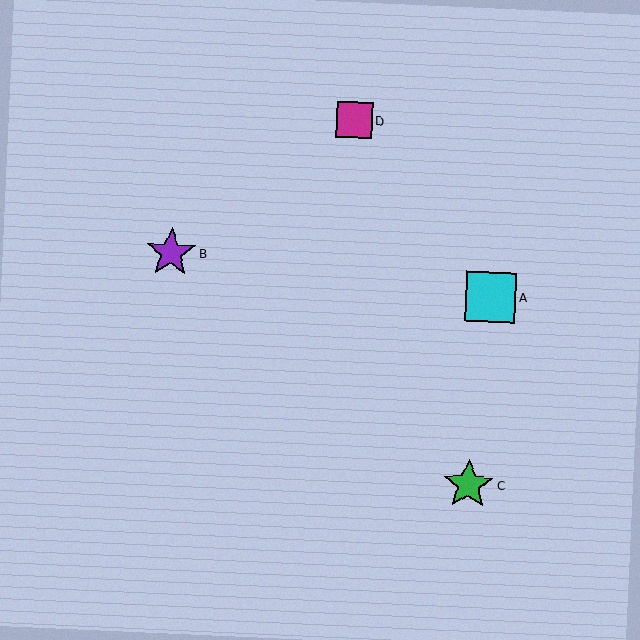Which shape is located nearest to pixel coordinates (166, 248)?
The purple star (labeled B) at (171, 252) is nearest to that location.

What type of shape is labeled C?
Shape C is a green star.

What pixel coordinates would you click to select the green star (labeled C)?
Click at (468, 485) to select the green star C.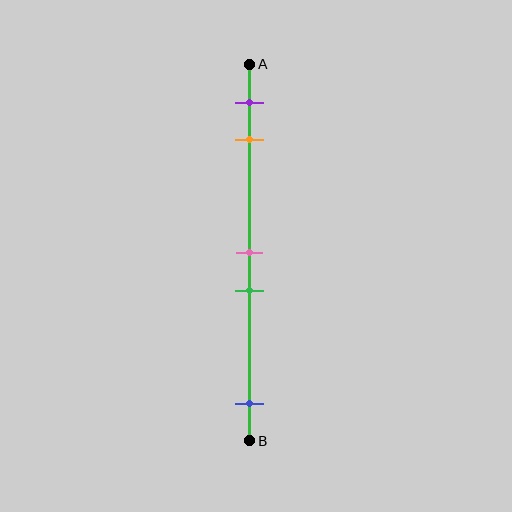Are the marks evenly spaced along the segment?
No, the marks are not evenly spaced.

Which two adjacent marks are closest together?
The pink and green marks are the closest adjacent pair.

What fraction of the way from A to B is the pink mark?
The pink mark is approximately 50% (0.5) of the way from A to B.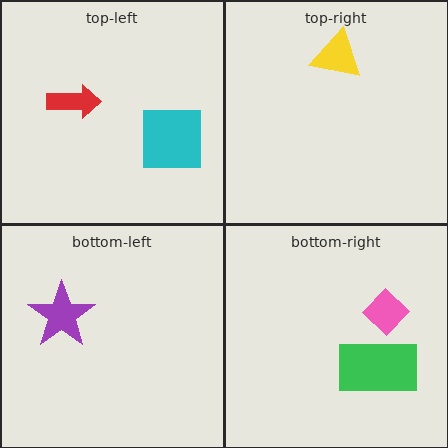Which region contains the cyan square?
The top-left region.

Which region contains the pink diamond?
The bottom-right region.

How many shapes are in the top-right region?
1.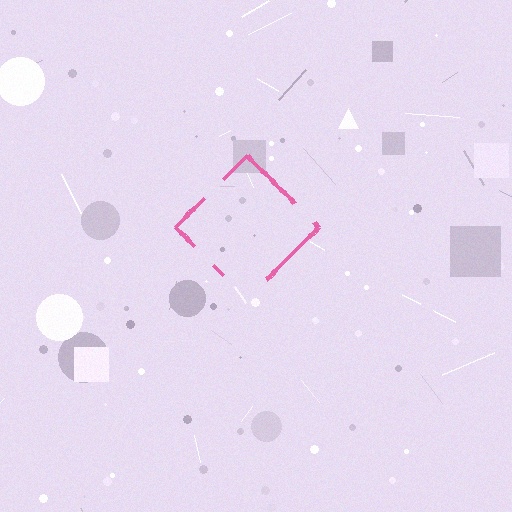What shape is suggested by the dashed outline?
The dashed outline suggests a diamond.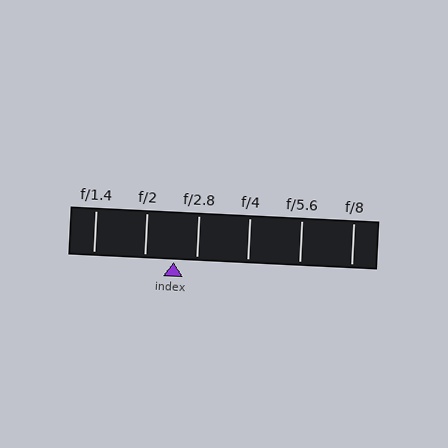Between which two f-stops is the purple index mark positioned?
The index mark is between f/2 and f/2.8.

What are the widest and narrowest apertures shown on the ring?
The widest aperture shown is f/1.4 and the narrowest is f/8.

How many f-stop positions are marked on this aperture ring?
There are 6 f-stop positions marked.